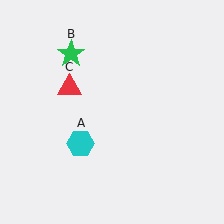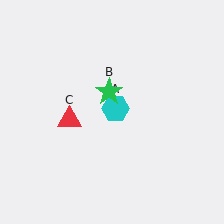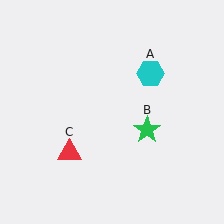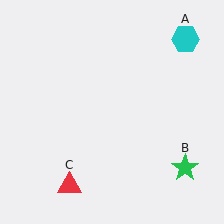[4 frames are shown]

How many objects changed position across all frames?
3 objects changed position: cyan hexagon (object A), green star (object B), red triangle (object C).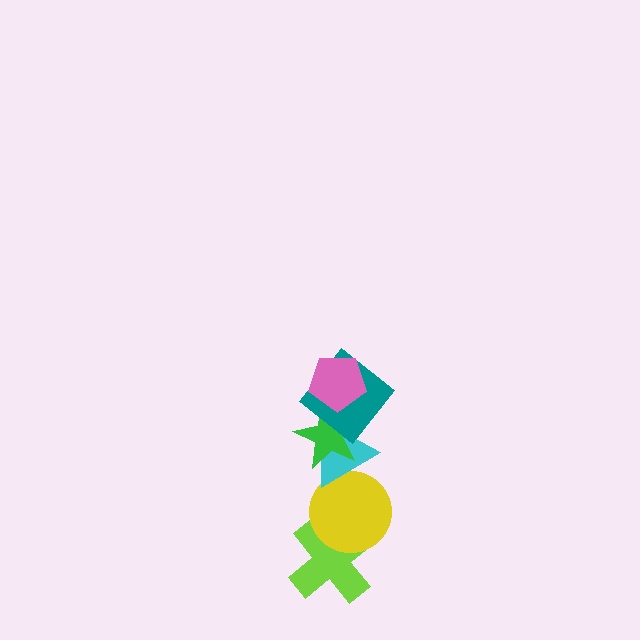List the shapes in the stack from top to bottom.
From top to bottom: the pink pentagon, the teal diamond, the green star, the cyan triangle, the yellow circle, the lime cross.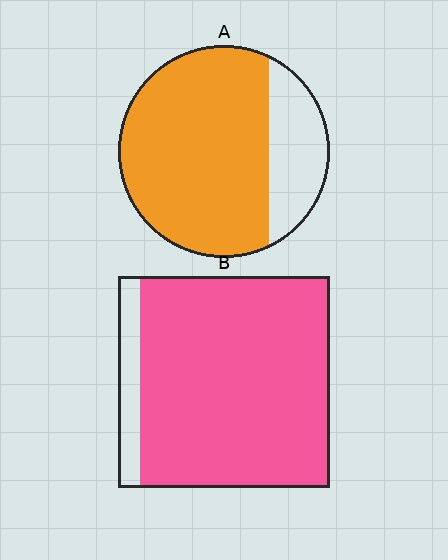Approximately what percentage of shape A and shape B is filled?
A is approximately 75% and B is approximately 90%.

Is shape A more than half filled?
Yes.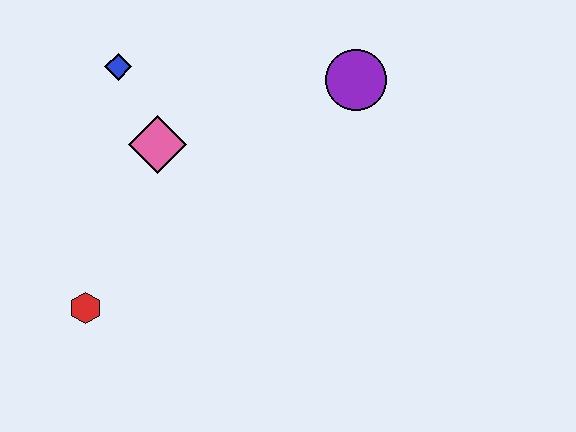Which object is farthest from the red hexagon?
The purple circle is farthest from the red hexagon.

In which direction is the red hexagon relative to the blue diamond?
The red hexagon is below the blue diamond.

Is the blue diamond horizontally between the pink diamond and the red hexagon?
Yes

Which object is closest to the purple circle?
The pink diamond is closest to the purple circle.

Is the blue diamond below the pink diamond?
No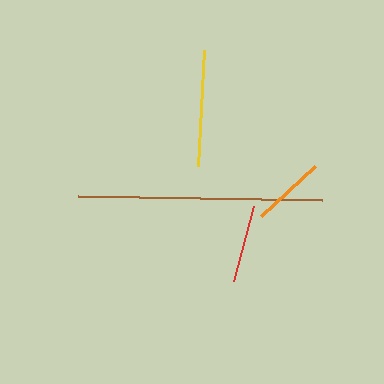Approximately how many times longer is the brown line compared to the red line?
The brown line is approximately 3.1 times the length of the red line.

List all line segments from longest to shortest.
From longest to shortest: brown, yellow, red, orange.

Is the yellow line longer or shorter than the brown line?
The brown line is longer than the yellow line.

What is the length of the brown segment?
The brown segment is approximately 244 pixels long.